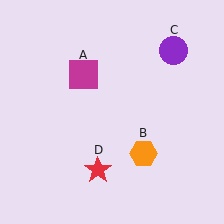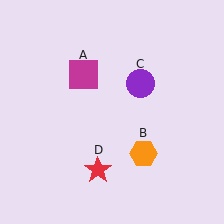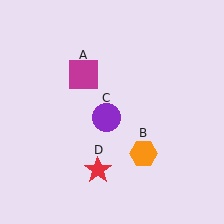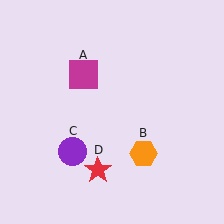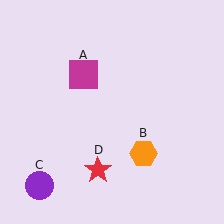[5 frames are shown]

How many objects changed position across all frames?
1 object changed position: purple circle (object C).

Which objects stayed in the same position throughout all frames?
Magenta square (object A) and orange hexagon (object B) and red star (object D) remained stationary.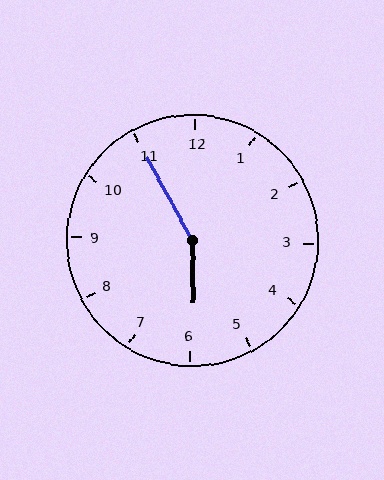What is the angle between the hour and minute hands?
Approximately 152 degrees.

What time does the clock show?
5:55.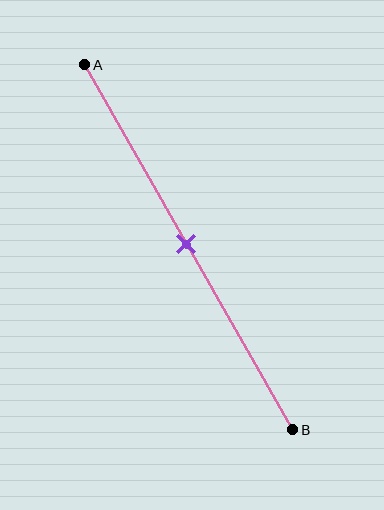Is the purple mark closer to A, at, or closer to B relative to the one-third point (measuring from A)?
The purple mark is closer to point B than the one-third point of segment AB.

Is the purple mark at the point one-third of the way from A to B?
No, the mark is at about 50% from A, not at the 33% one-third point.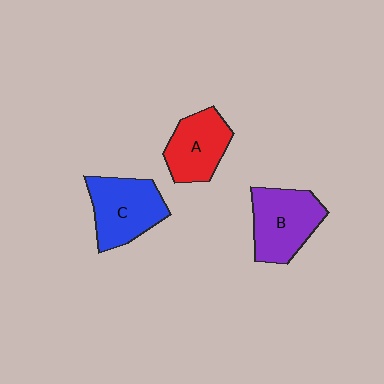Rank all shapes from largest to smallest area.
From largest to smallest: B (purple), C (blue), A (red).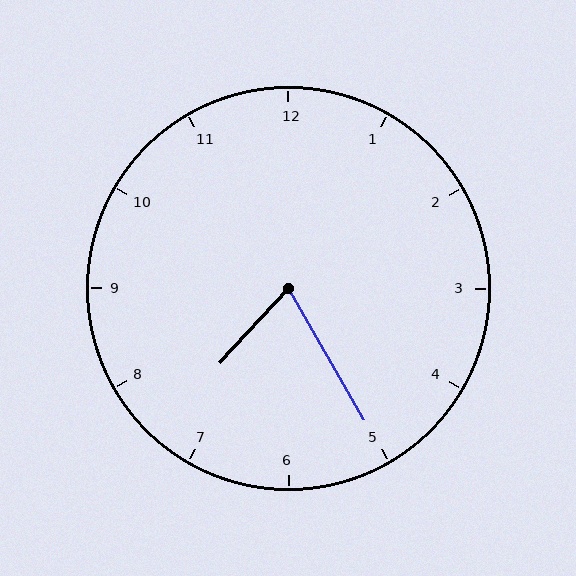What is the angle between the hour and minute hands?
Approximately 72 degrees.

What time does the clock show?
7:25.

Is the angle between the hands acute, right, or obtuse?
It is acute.